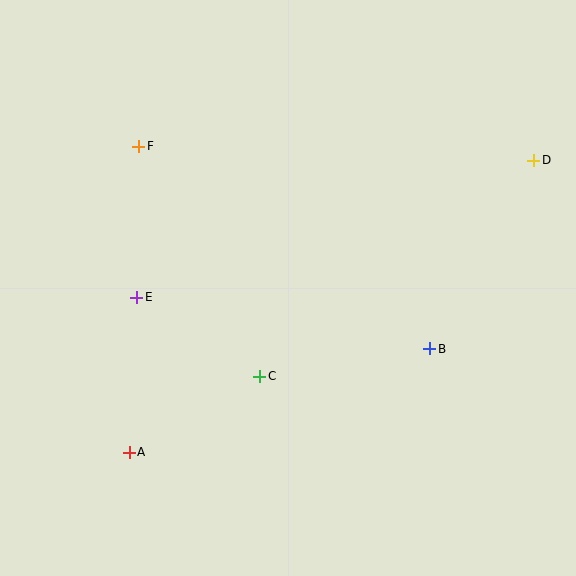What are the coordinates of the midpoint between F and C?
The midpoint between F and C is at (199, 261).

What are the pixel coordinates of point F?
Point F is at (139, 146).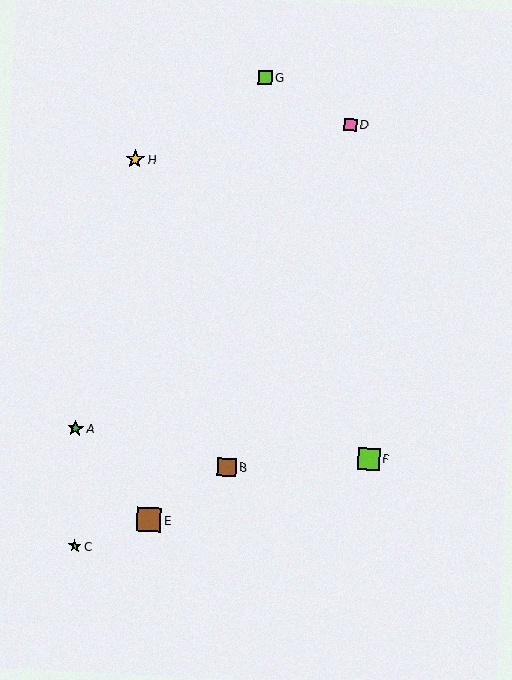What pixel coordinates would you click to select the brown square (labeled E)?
Click at (149, 520) to select the brown square E.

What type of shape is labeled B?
Shape B is a brown square.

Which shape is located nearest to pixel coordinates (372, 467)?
The lime square (labeled F) at (369, 459) is nearest to that location.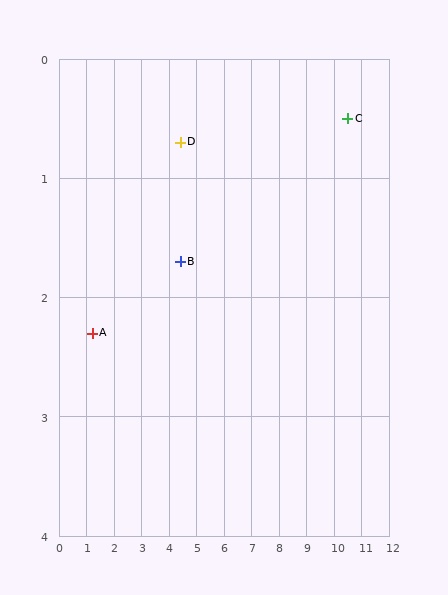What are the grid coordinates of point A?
Point A is at approximately (1.2, 2.3).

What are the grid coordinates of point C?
Point C is at approximately (10.5, 0.5).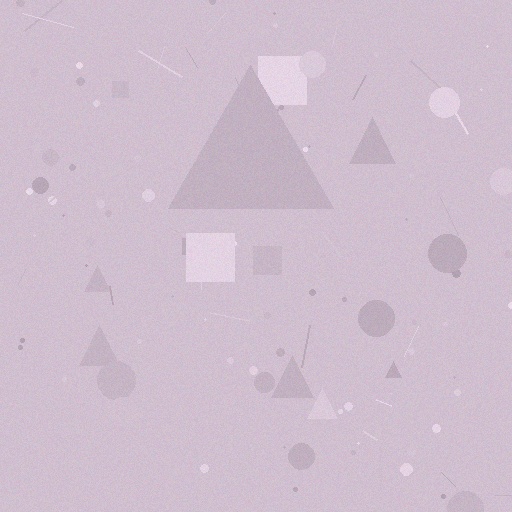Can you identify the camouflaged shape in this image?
The camouflaged shape is a triangle.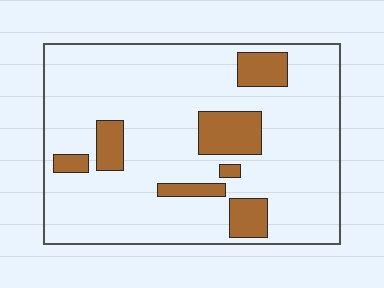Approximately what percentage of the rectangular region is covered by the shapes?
Approximately 15%.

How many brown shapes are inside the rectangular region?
7.